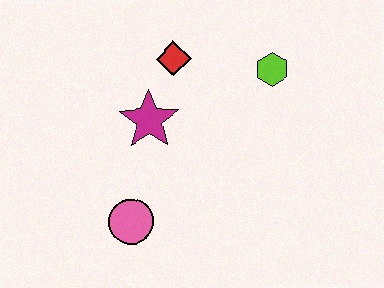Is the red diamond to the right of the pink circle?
Yes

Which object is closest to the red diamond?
The magenta star is closest to the red diamond.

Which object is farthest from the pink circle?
The lime hexagon is farthest from the pink circle.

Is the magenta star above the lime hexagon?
No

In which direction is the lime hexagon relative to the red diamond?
The lime hexagon is to the right of the red diamond.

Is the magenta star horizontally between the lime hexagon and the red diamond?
No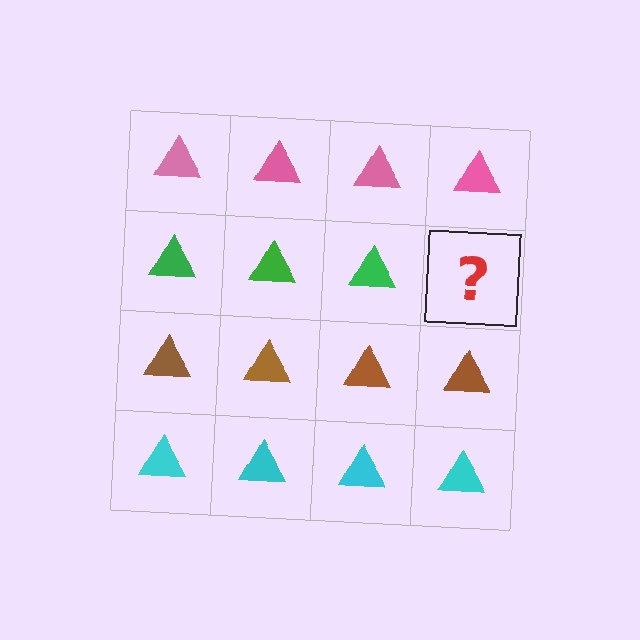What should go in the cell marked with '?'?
The missing cell should contain a green triangle.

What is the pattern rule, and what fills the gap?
The rule is that each row has a consistent color. The gap should be filled with a green triangle.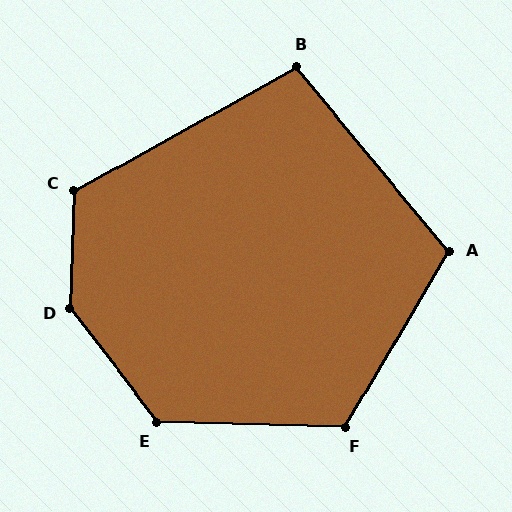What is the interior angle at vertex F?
Approximately 119 degrees (obtuse).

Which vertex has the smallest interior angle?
B, at approximately 100 degrees.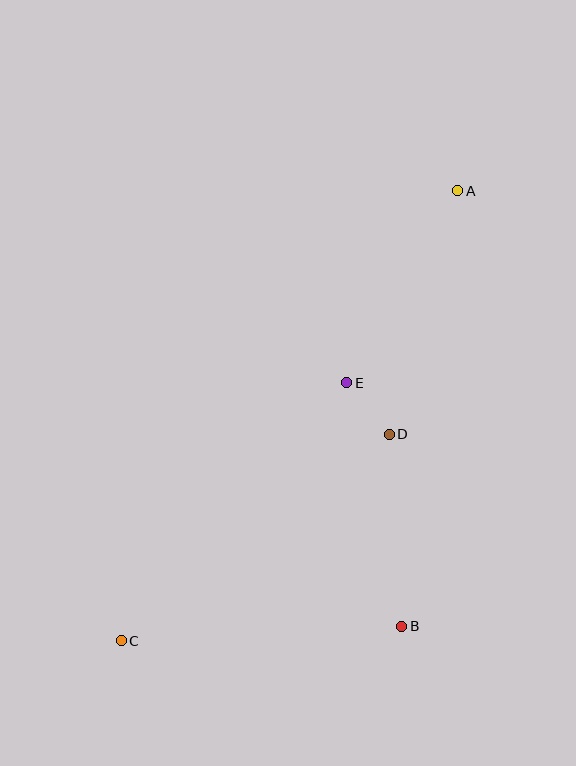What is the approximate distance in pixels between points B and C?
The distance between B and C is approximately 281 pixels.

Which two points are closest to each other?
Points D and E are closest to each other.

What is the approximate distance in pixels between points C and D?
The distance between C and D is approximately 338 pixels.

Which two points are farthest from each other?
Points A and C are farthest from each other.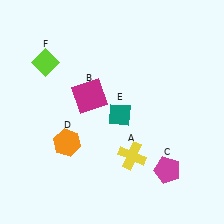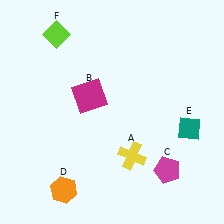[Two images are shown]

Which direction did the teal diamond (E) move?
The teal diamond (E) moved right.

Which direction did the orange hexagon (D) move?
The orange hexagon (D) moved down.